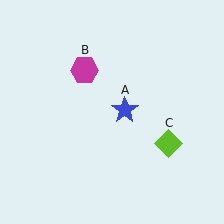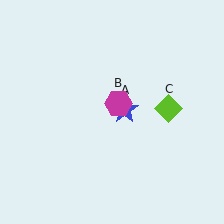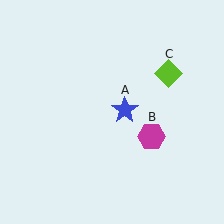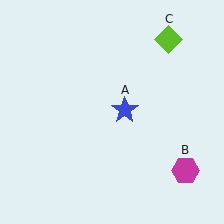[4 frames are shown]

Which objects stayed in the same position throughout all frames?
Blue star (object A) remained stationary.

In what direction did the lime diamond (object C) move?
The lime diamond (object C) moved up.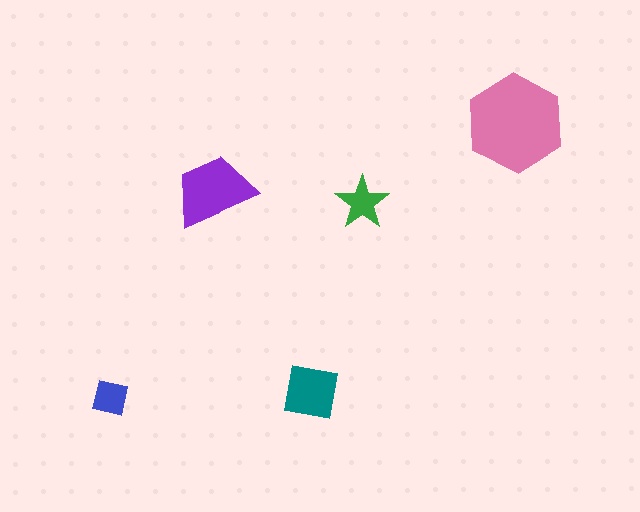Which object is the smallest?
The blue square.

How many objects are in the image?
There are 5 objects in the image.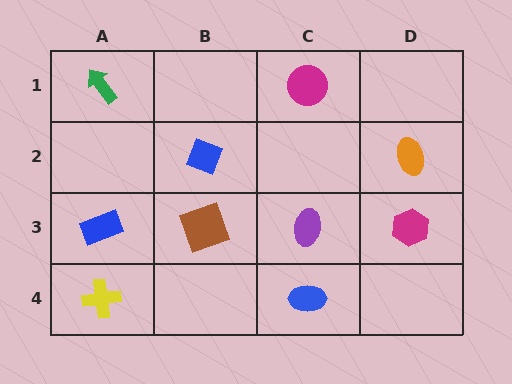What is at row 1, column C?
A magenta circle.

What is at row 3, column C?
A purple ellipse.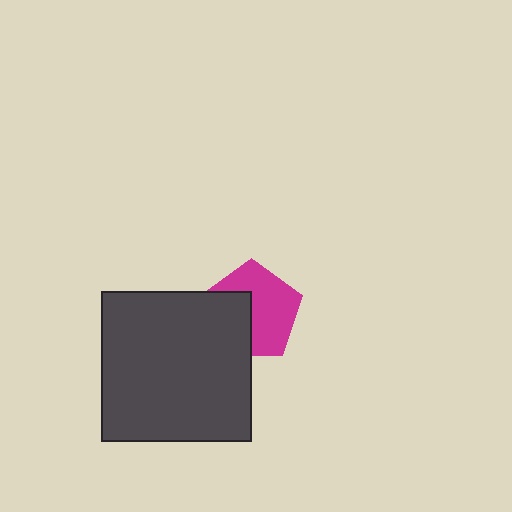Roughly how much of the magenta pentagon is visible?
About half of it is visible (roughly 61%).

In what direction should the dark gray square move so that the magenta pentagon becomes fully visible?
The dark gray square should move toward the lower-left. That is the shortest direction to clear the overlap and leave the magenta pentagon fully visible.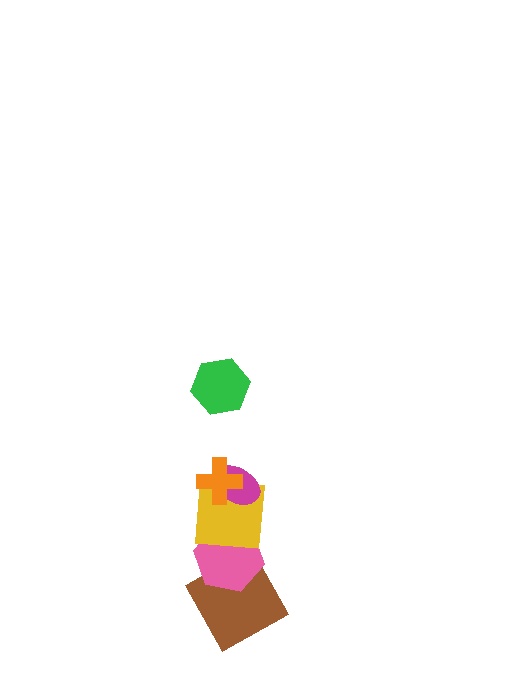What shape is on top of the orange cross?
The green hexagon is on top of the orange cross.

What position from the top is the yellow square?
The yellow square is 4th from the top.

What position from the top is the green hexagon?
The green hexagon is 1st from the top.